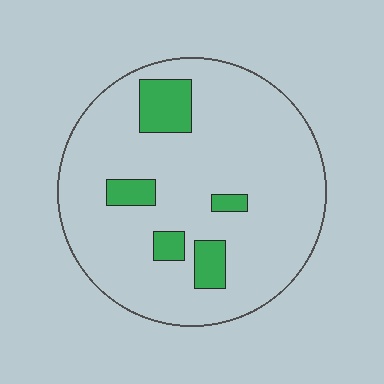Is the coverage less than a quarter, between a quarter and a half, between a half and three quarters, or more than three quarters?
Less than a quarter.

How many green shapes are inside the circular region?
5.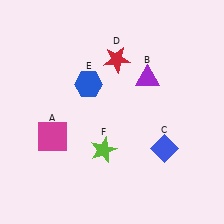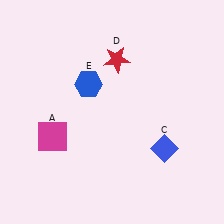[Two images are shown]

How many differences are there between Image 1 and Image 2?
There are 2 differences between the two images.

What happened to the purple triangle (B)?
The purple triangle (B) was removed in Image 2. It was in the top-right area of Image 1.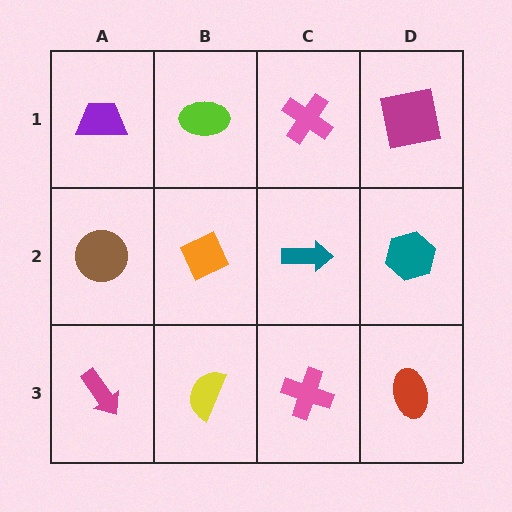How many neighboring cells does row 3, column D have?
2.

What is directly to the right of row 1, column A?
A lime ellipse.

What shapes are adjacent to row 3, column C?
A teal arrow (row 2, column C), a yellow semicircle (row 3, column B), a red ellipse (row 3, column D).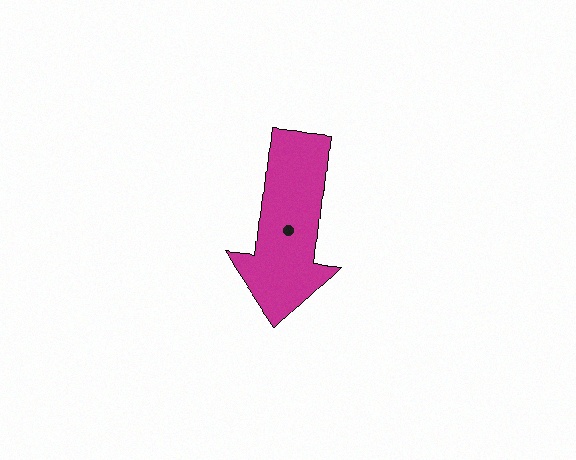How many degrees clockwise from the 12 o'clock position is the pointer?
Approximately 186 degrees.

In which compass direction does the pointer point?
South.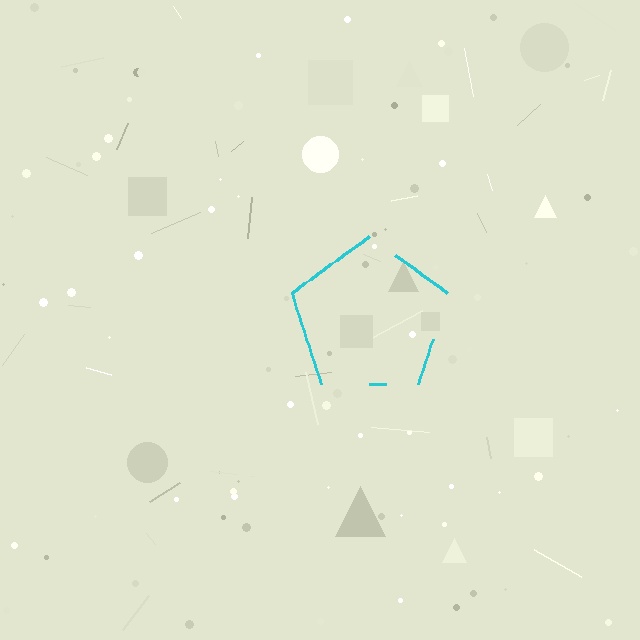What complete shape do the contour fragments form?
The contour fragments form a pentagon.